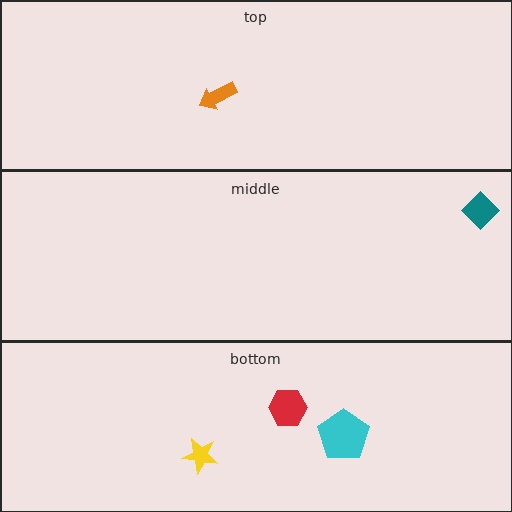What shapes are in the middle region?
The teal diamond.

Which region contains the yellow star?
The bottom region.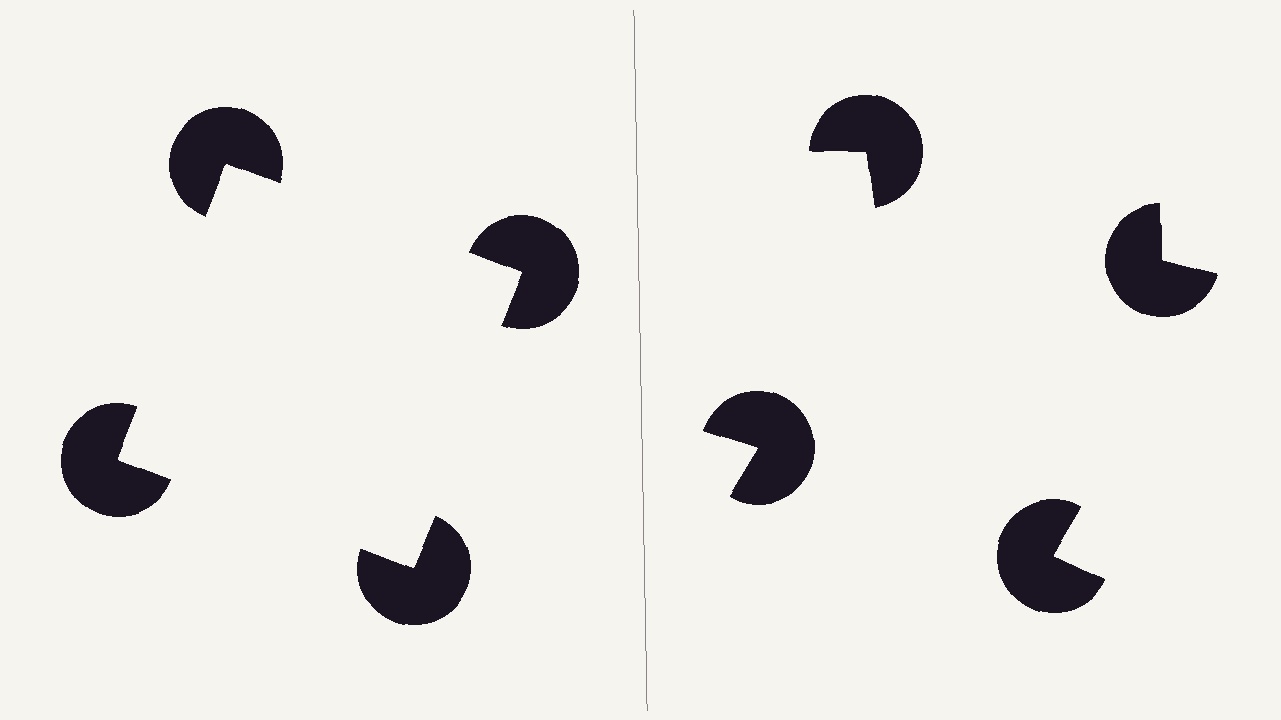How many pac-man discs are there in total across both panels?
8 — 4 on each side.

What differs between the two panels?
The pac-man discs are positioned identically on both sides; only the wedge orientations differ. On the left they align to a square; on the right they are misaligned.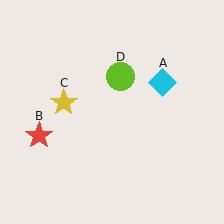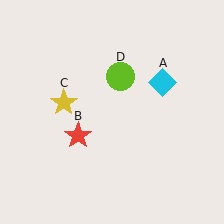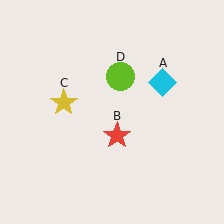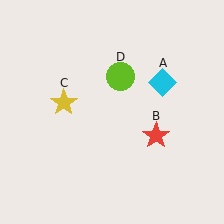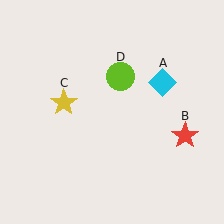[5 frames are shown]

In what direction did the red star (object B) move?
The red star (object B) moved right.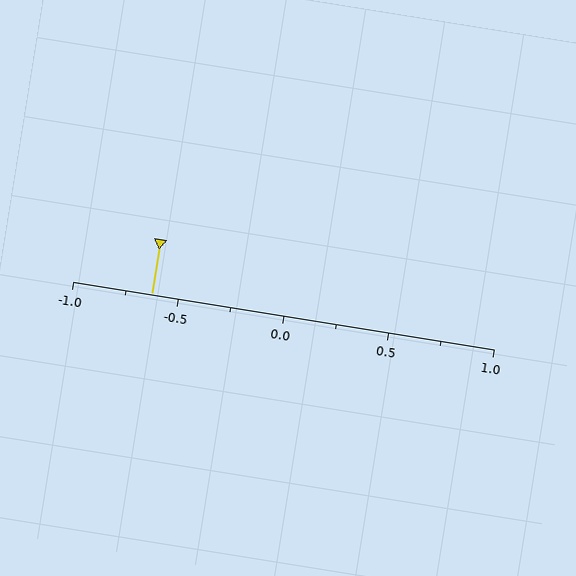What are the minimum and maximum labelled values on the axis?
The axis runs from -1.0 to 1.0.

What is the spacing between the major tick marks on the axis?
The major ticks are spaced 0.5 apart.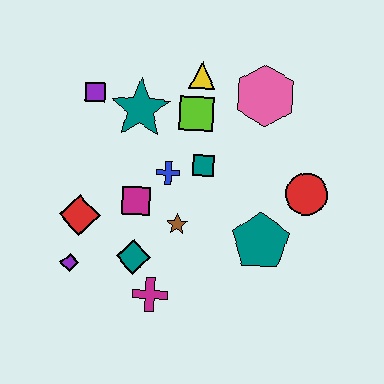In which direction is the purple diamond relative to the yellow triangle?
The purple diamond is below the yellow triangle.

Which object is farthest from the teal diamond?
The pink hexagon is farthest from the teal diamond.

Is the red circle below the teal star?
Yes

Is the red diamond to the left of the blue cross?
Yes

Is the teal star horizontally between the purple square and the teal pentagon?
Yes